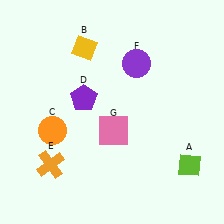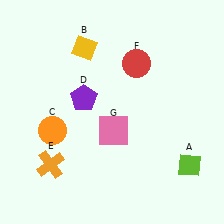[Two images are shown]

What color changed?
The circle (F) changed from purple in Image 1 to red in Image 2.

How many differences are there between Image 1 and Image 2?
There is 1 difference between the two images.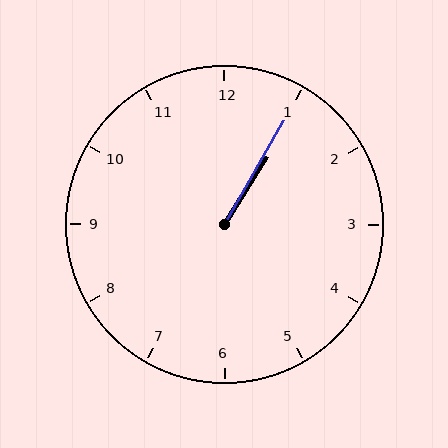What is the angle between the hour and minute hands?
Approximately 2 degrees.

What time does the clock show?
1:05.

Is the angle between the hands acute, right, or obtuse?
It is acute.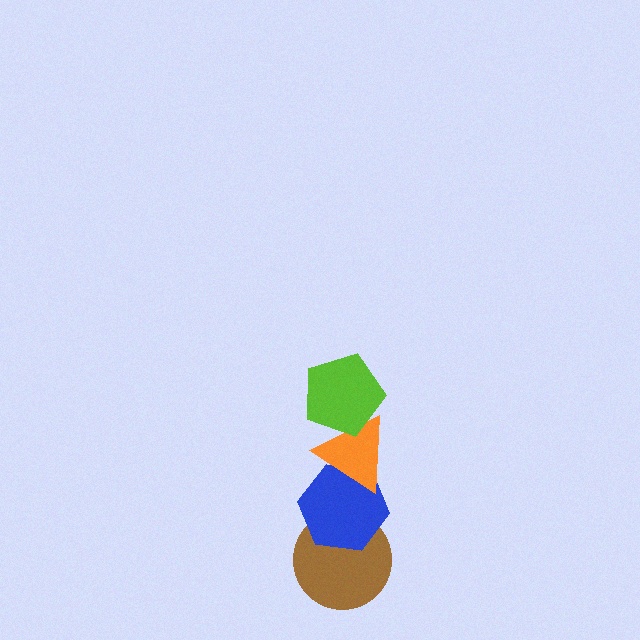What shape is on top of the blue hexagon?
The orange triangle is on top of the blue hexagon.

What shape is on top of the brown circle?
The blue hexagon is on top of the brown circle.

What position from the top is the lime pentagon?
The lime pentagon is 1st from the top.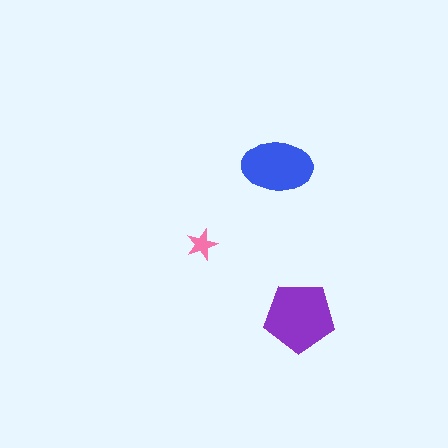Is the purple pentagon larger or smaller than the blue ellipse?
Larger.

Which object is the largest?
The purple pentagon.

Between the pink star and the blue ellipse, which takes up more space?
The blue ellipse.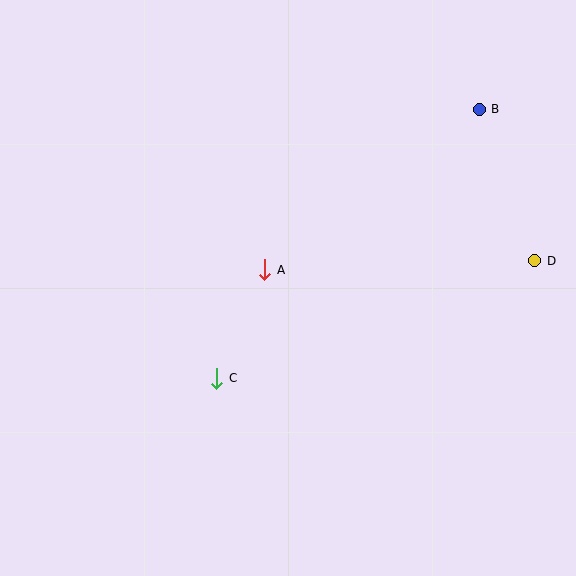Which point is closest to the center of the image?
Point A at (265, 270) is closest to the center.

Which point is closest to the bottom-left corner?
Point C is closest to the bottom-left corner.